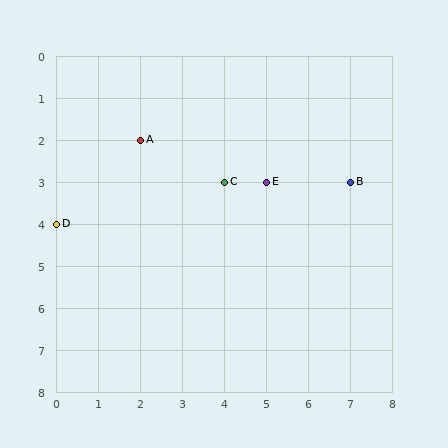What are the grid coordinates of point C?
Point C is at grid coordinates (4, 3).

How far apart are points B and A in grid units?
Points B and A are 5 columns and 1 row apart (about 5.1 grid units diagonally).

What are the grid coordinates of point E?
Point E is at grid coordinates (5, 3).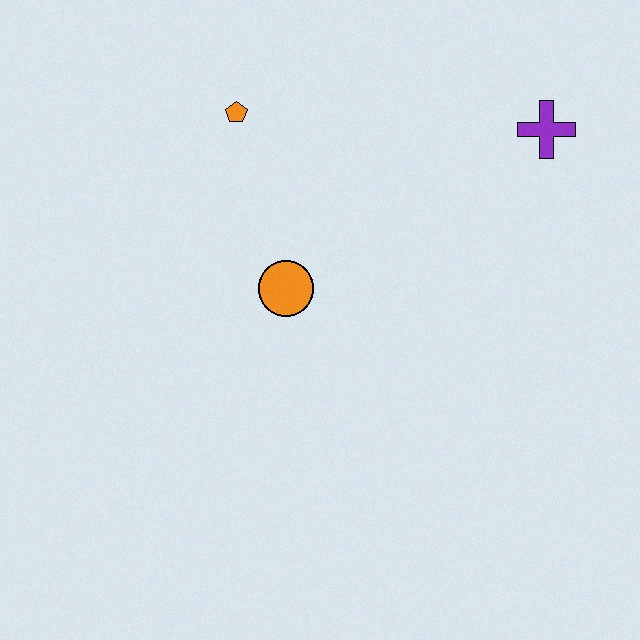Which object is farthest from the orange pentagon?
The purple cross is farthest from the orange pentagon.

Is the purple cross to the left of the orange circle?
No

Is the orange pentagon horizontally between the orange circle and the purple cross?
No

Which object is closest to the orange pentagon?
The orange circle is closest to the orange pentagon.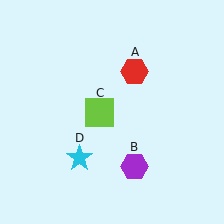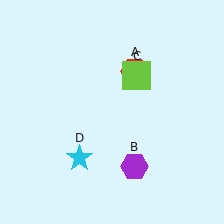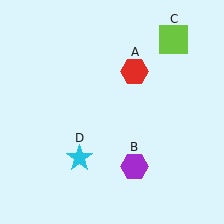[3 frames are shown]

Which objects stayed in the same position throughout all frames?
Red hexagon (object A) and purple hexagon (object B) and cyan star (object D) remained stationary.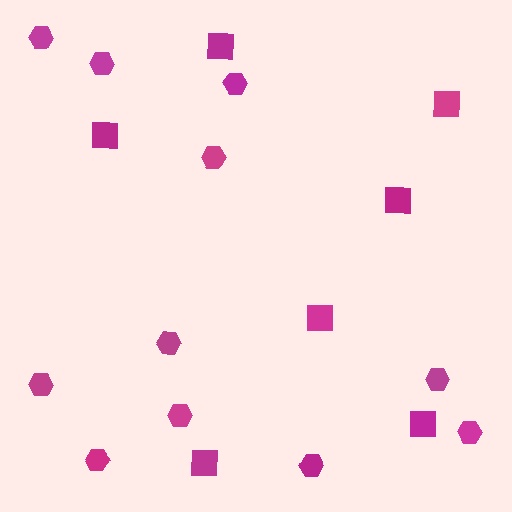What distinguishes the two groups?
There are 2 groups: one group of hexagons (11) and one group of squares (7).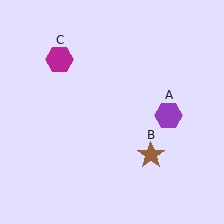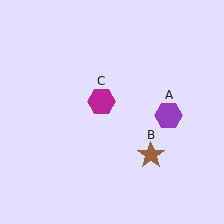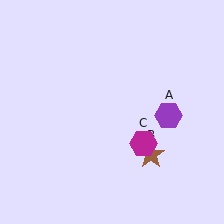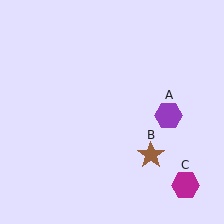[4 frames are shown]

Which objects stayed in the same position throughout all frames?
Purple hexagon (object A) and brown star (object B) remained stationary.